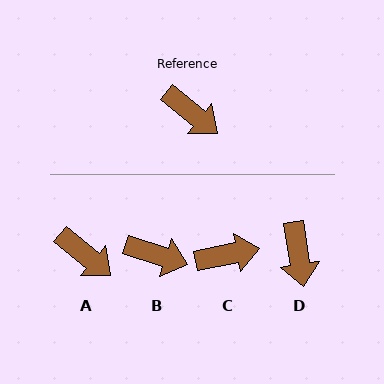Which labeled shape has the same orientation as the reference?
A.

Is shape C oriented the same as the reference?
No, it is off by about 50 degrees.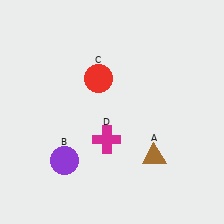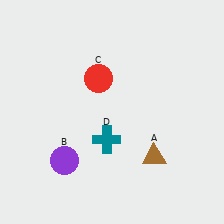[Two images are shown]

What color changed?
The cross (D) changed from magenta in Image 1 to teal in Image 2.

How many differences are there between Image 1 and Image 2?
There is 1 difference between the two images.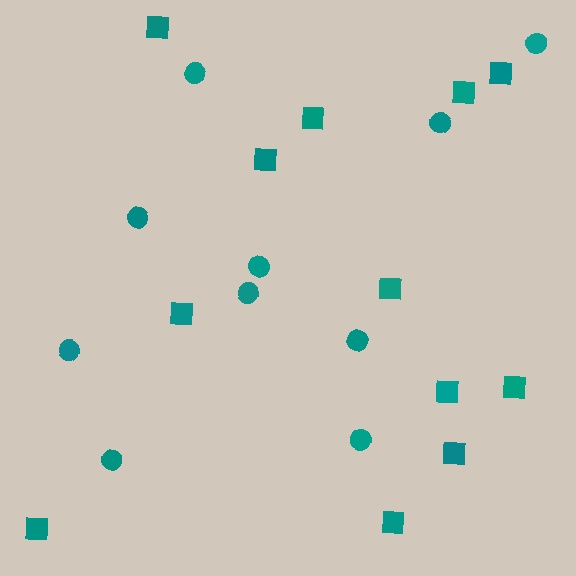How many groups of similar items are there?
There are 2 groups: one group of squares (12) and one group of circles (10).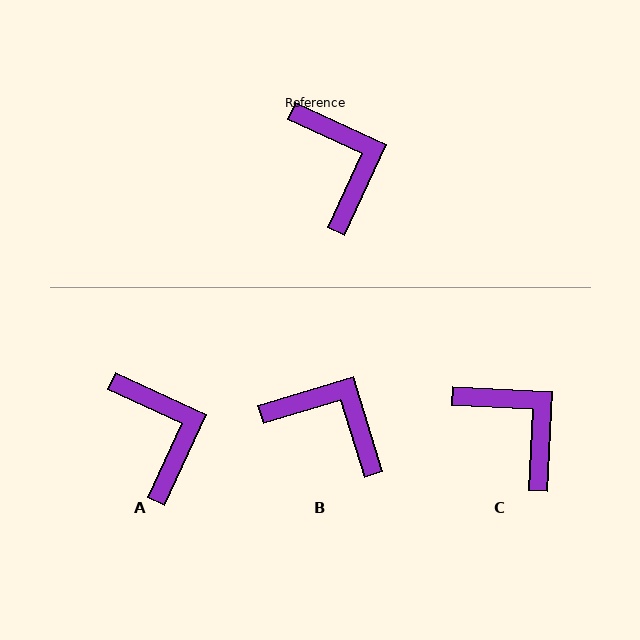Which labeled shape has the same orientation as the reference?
A.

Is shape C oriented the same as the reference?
No, it is off by about 22 degrees.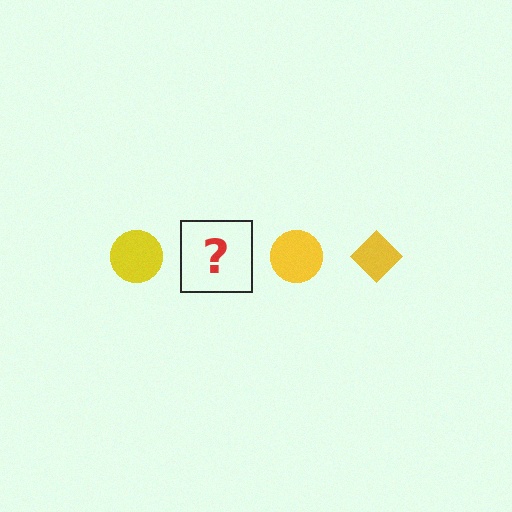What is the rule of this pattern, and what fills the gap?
The rule is that the pattern cycles through circle, diamond shapes in yellow. The gap should be filled with a yellow diamond.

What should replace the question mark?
The question mark should be replaced with a yellow diamond.